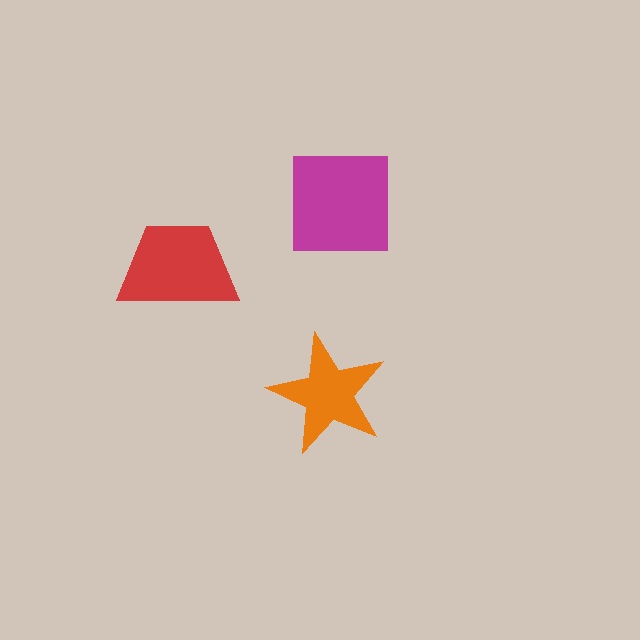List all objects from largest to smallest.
The magenta square, the red trapezoid, the orange star.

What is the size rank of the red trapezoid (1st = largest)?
2nd.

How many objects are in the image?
There are 3 objects in the image.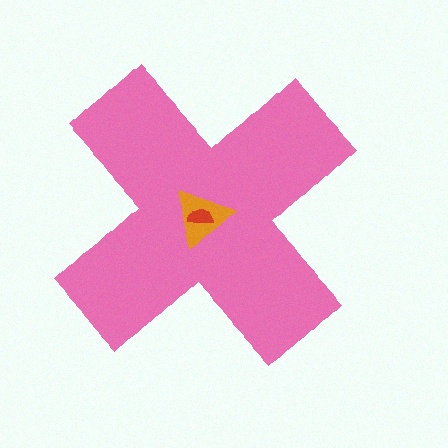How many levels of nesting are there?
3.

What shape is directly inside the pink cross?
The orange triangle.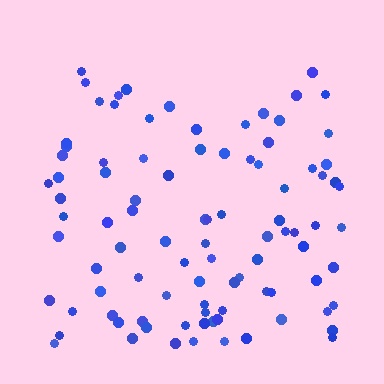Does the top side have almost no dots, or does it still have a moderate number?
Still a moderate number, just noticeably fewer than the bottom.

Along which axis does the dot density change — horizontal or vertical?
Vertical.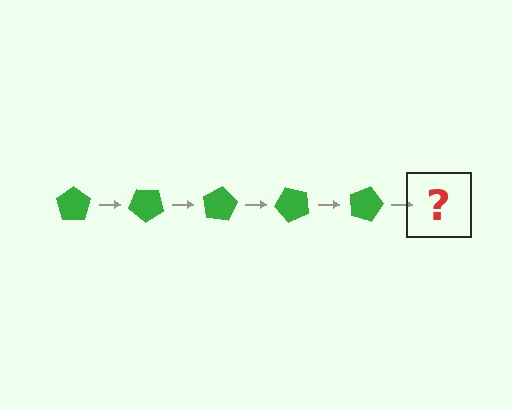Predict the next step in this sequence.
The next step is a green pentagon rotated 200 degrees.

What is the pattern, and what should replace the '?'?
The pattern is that the pentagon rotates 40 degrees each step. The '?' should be a green pentagon rotated 200 degrees.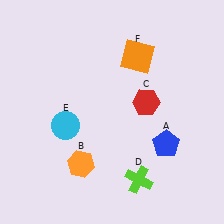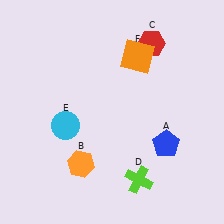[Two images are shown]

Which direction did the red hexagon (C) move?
The red hexagon (C) moved up.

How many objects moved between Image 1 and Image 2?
1 object moved between the two images.